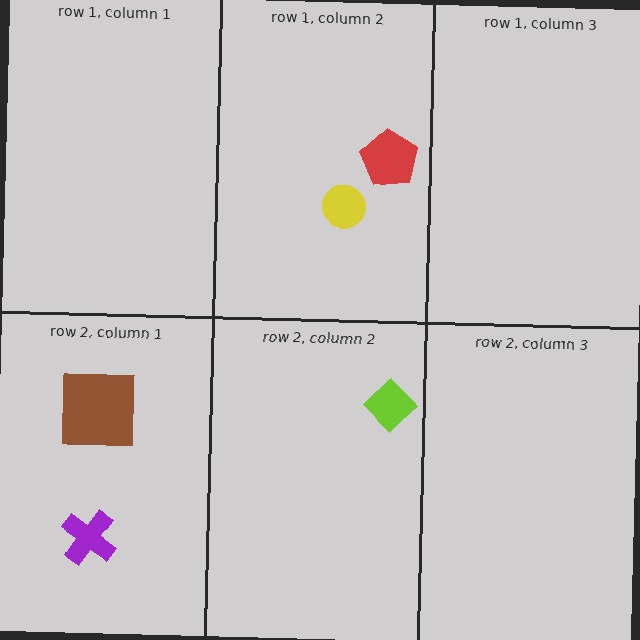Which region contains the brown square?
The row 2, column 1 region.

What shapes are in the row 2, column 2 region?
The lime diamond.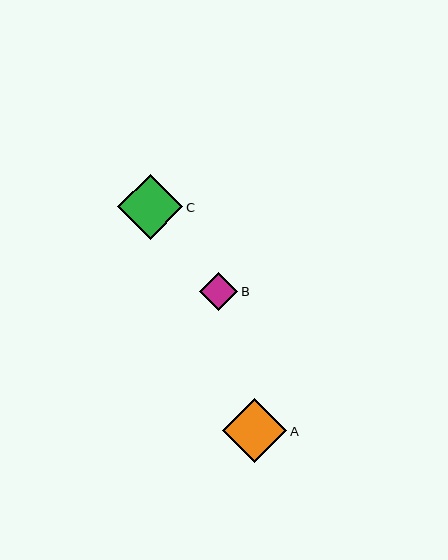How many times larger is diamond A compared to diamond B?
Diamond A is approximately 1.7 times the size of diamond B.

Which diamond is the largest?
Diamond C is the largest with a size of approximately 65 pixels.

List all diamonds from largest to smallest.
From largest to smallest: C, A, B.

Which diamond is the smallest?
Diamond B is the smallest with a size of approximately 38 pixels.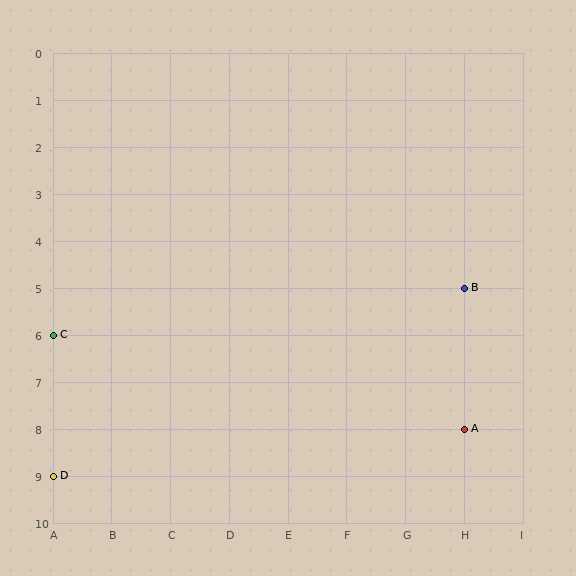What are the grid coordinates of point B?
Point B is at grid coordinates (H, 5).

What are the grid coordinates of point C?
Point C is at grid coordinates (A, 6).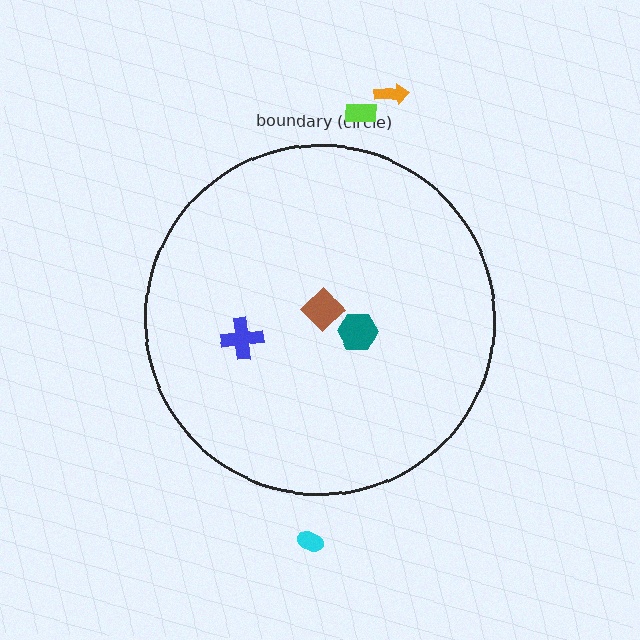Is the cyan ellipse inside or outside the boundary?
Outside.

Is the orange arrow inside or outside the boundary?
Outside.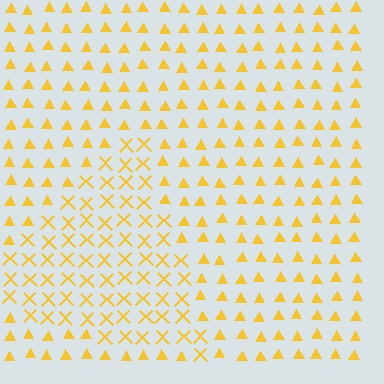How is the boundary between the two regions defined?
The boundary is defined by a change in element shape: X marks inside vs. triangles outside. All elements share the same color and spacing.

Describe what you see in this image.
The image is filled with small yellow elements arranged in a uniform grid. A triangle-shaped region contains X marks, while the surrounding area contains triangles. The boundary is defined purely by the change in element shape.